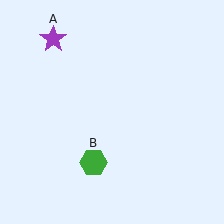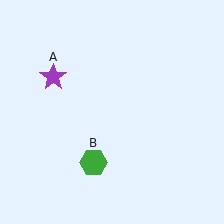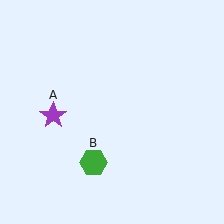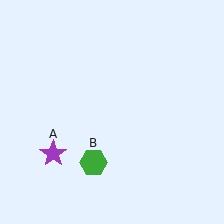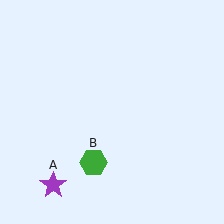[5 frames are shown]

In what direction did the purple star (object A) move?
The purple star (object A) moved down.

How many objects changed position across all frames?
1 object changed position: purple star (object A).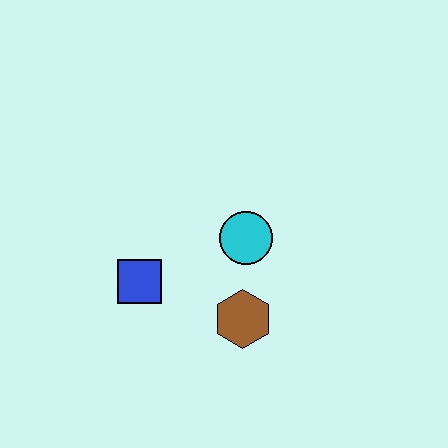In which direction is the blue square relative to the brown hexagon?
The blue square is to the left of the brown hexagon.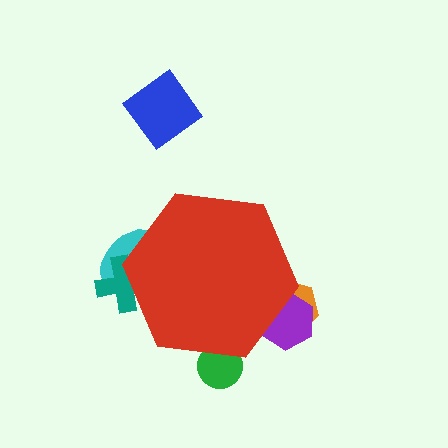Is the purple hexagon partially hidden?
Yes, the purple hexagon is partially hidden behind the red hexagon.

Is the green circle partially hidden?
Yes, the green circle is partially hidden behind the red hexagon.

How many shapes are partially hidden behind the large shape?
5 shapes are partially hidden.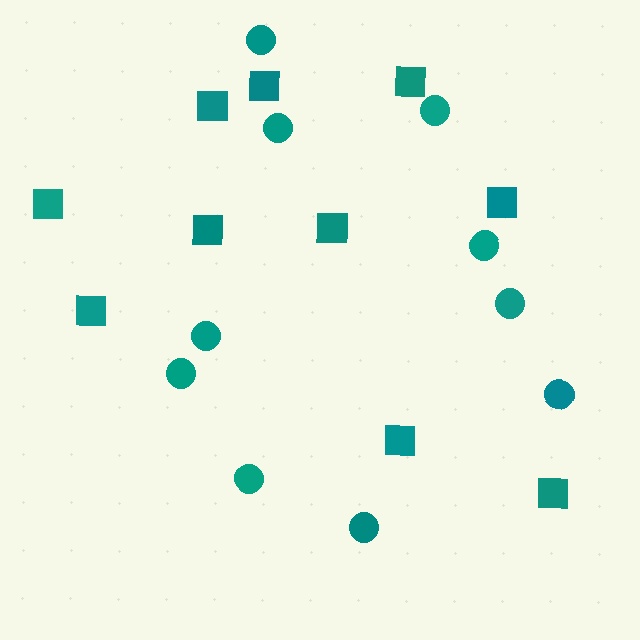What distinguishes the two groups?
There are 2 groups: one group of squares (10) and one group of circles (10).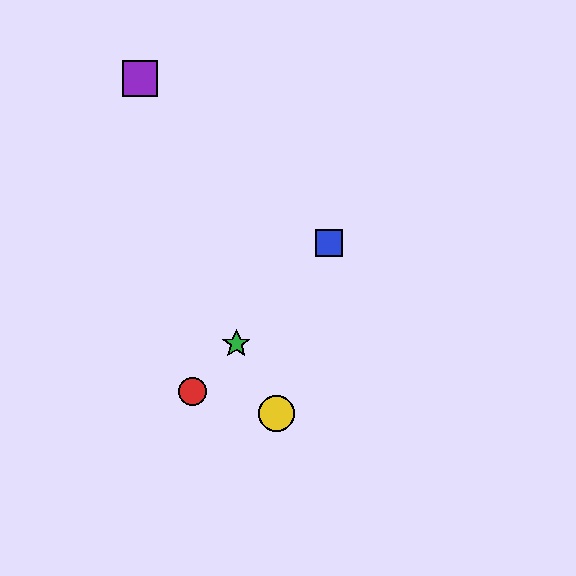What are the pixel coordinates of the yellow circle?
The yellow circle is at (277, 414).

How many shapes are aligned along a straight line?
3 shapes (the red circle, the blue square, the green star) are aligned along a straight line.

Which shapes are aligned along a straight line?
The red circle, the blue square, the green star are aligned along a straight line.